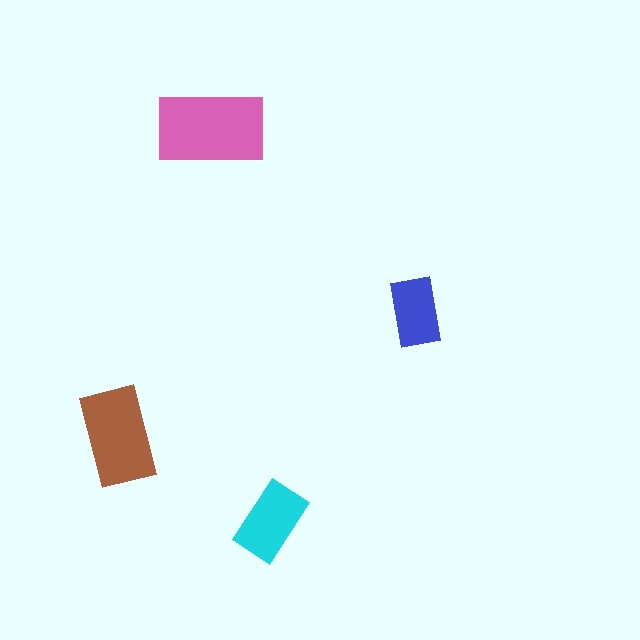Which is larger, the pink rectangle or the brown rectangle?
The pink one.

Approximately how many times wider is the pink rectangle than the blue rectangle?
About 1.5 times wider.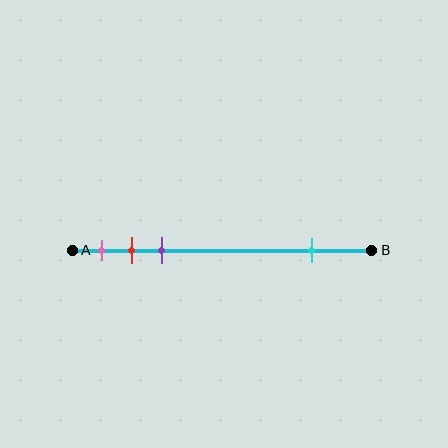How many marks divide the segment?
There are 4 marks dividing the segment.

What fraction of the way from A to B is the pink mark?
The pink mark is approximately 10% (0.1) of the way from A to B.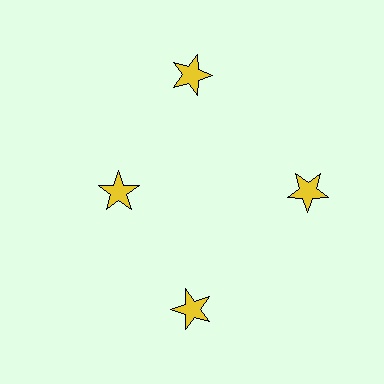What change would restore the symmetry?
The symmetry would be restored by moving it outward, back onto the ring so that all 4 stars sit at equal angles and equal distance from the center.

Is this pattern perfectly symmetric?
No. The 4 yellow stars are arranged in a ring, but one element near the 9 o'clock position is pulled inward toward the center, breaking the 4-fold rotational symmetry.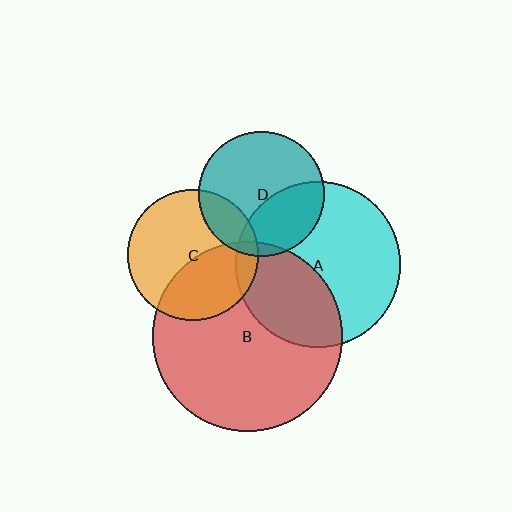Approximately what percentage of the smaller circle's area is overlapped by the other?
Approximately 10%.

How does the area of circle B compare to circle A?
Approximately 1.3 times.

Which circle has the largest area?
Circle B (red).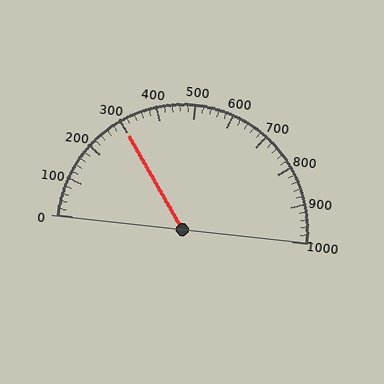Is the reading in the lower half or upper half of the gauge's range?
The reading is in the lower half of the range (0 to 1000).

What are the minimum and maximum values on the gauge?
The gauge ranges from 0 to 1000.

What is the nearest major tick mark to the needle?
The nearest major tick mark is 300.